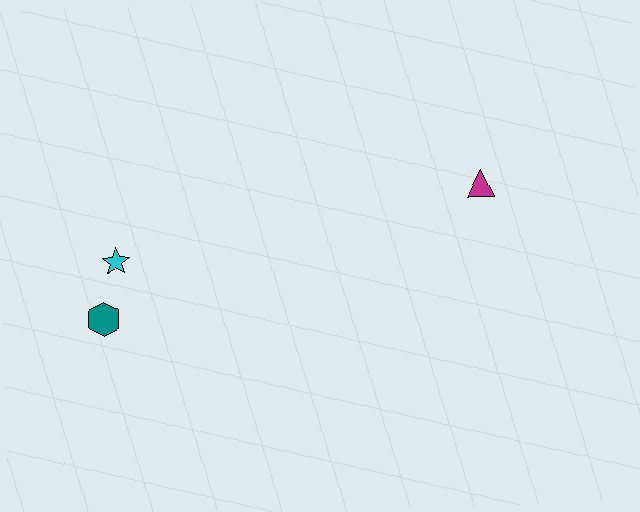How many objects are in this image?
There are 3 objects.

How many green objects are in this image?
There are no green objects.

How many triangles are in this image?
There is 1 triangle.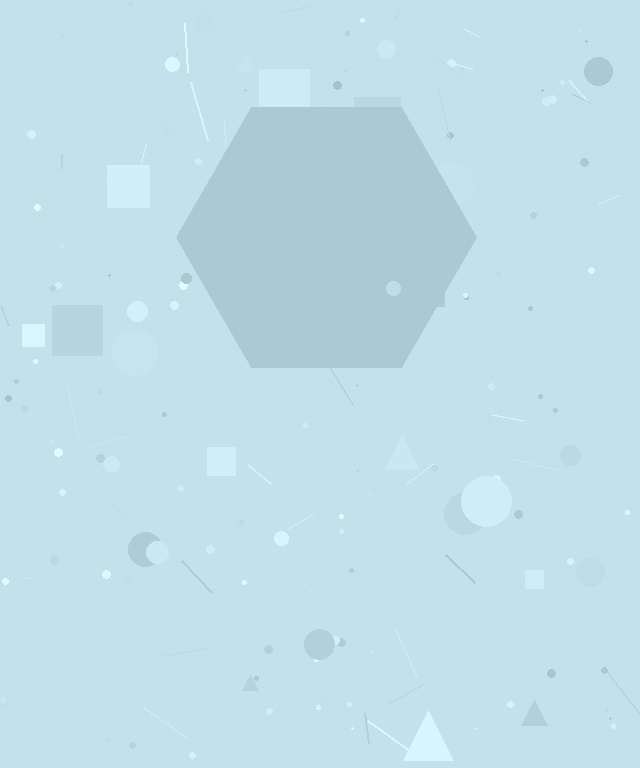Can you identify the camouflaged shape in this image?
The camouflaged shape is a hexagon.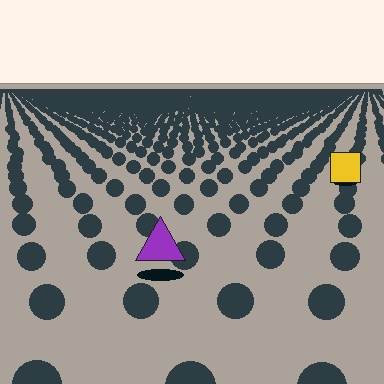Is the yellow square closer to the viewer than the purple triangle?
No. The purple triangle is closer — you can tell from the texture gradient: the ground texture is coarser near it.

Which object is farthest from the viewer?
The yellow square is farthest from the viewer. It appears smaller and the ground texture around it is denser.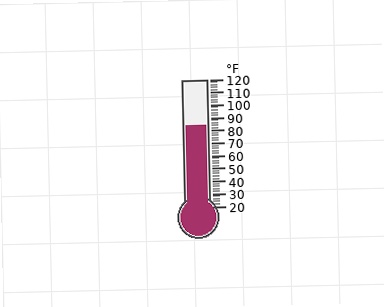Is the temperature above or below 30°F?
The temperature is above 30°F.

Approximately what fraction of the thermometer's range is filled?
The thermometer is filled to approximately 65% of its range.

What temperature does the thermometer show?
The thermometer shows approximately 84°F.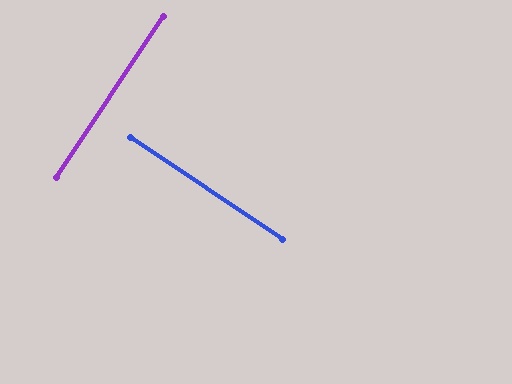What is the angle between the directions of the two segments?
Approximately 90 degrees.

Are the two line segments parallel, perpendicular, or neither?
Perpendicular — they meet at approximately 90°.